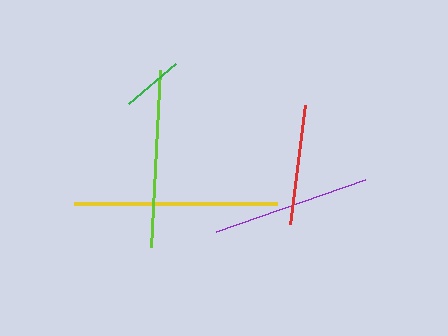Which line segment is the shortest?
The green line is the shortest at approximately 62 pixels.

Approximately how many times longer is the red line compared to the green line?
The red line is approximately 1.9 times the length of the green line.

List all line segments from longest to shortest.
From longest to shortest: yellow, lime, purple, red, green.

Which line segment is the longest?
The yellow line is the longest at approximately 203 pixels.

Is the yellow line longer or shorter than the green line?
The yellow line is longer than the green line.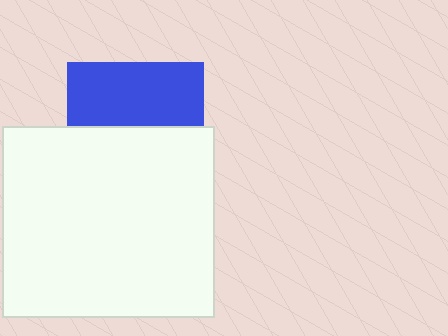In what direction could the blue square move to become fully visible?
The blue square could move up. That would shift it out from behind the white rectangle entirely.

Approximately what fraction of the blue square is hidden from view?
Roughly 53% of the blue square is hidden behind the white rectangle.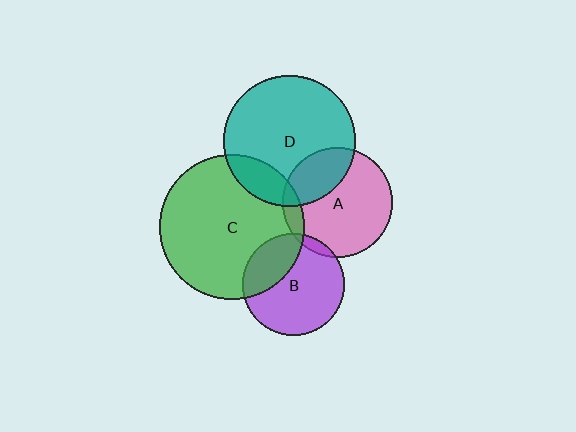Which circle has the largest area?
Circle C (green).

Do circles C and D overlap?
Yes.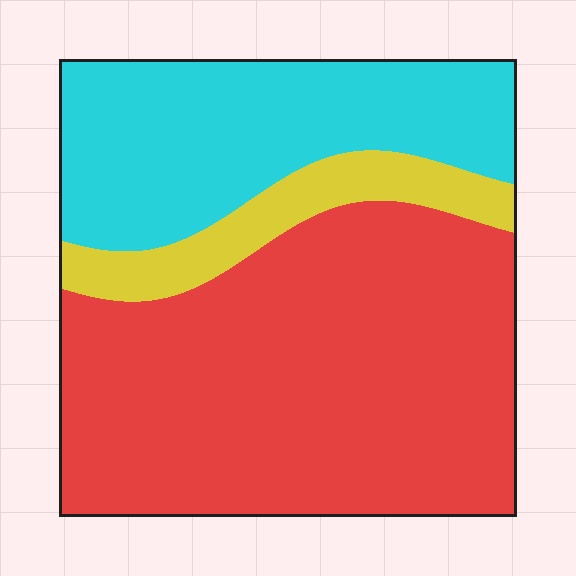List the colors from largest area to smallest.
From largest to smallest: red, cyan, yellow.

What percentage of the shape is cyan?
Cyan takes up about one third (1/3) of the shape.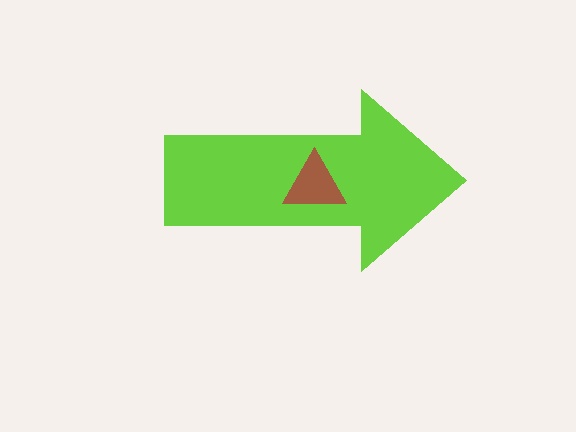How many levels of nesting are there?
2.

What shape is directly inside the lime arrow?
The brown triangle.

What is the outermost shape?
The lime arrow.